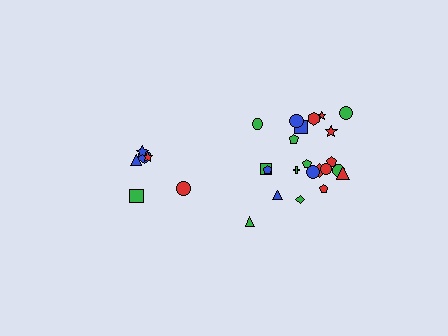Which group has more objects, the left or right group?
The right group.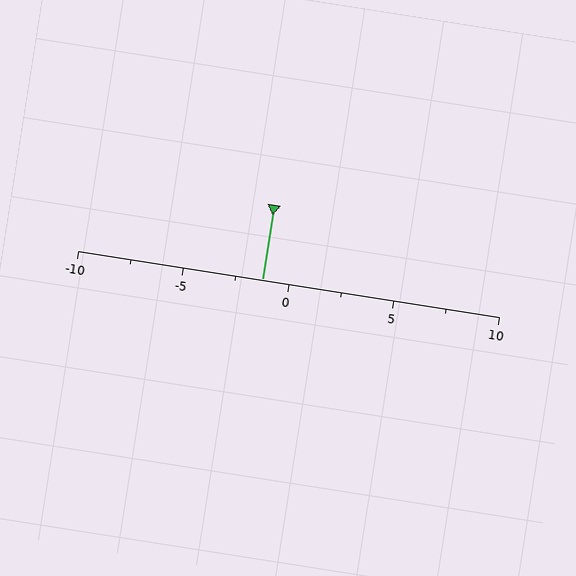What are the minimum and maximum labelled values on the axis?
The axis runs from -10 to 10.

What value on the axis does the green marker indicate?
The marker indicates approximately -1.2.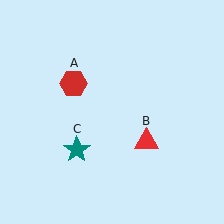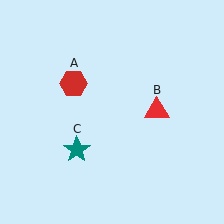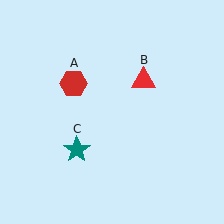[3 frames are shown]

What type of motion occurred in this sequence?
The red triangle (object B) rotated counterclockwise around the center of the scene.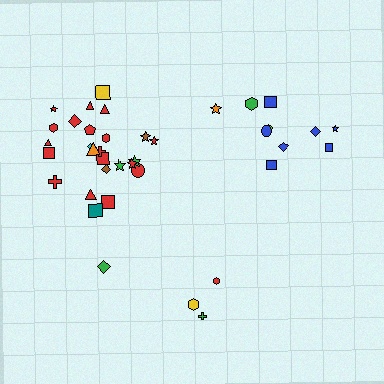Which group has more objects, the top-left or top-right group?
The top-left group.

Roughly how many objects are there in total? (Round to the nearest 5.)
Roughly 40 objects in total.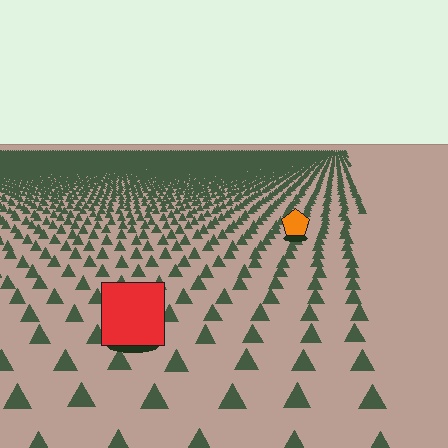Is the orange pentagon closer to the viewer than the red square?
No. The red square is closer — you can tell from the texture gradient: the ground texture is coarser near it.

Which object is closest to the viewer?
The red square is closest. The texture marks near it are larger and more spread out.